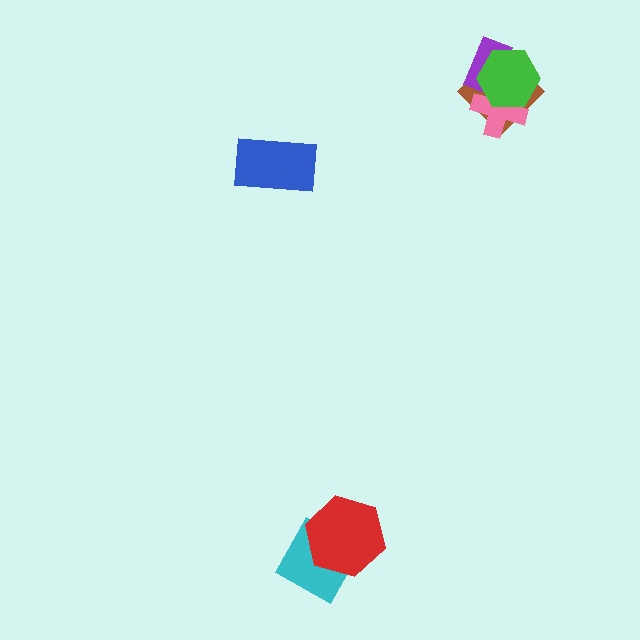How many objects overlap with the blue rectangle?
0 objects overlap with the blue rectangle.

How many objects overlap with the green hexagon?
3 objects overlap with the green hexagon.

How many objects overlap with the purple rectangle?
3 objects overlap with the purple rectangle.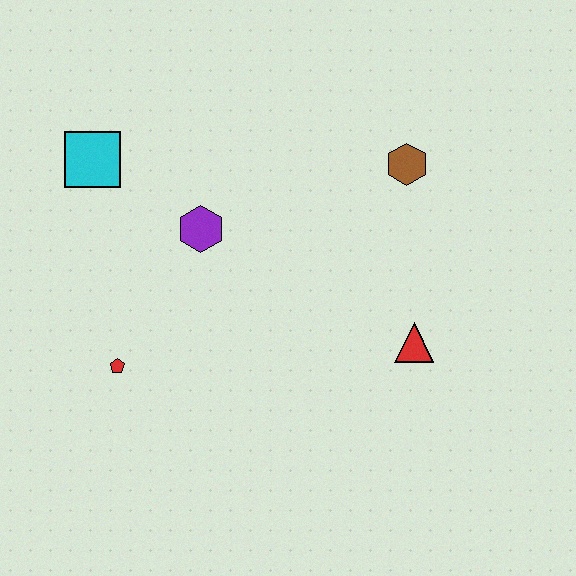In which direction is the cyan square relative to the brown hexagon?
The cyan square is to the left of the brown hexagon.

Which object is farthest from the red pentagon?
The brown hexagon is farthest from the red pentagon.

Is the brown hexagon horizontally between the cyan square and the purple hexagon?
No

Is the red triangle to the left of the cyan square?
No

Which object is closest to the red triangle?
The brown hexagon is closest to the red triangle.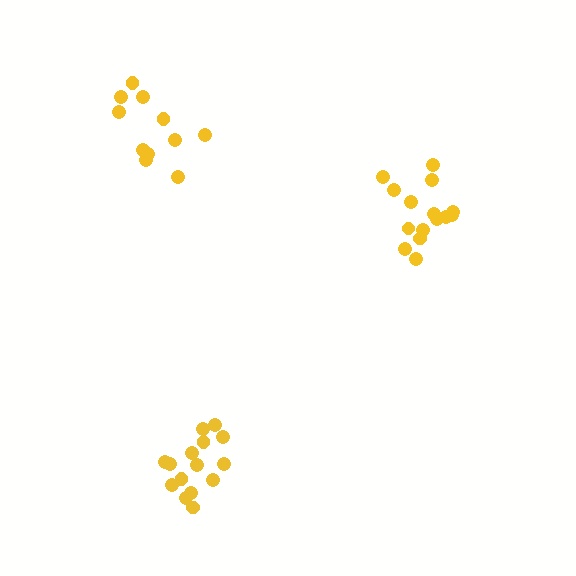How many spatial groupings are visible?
There are 3 spatial groupings.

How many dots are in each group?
Group 1: 15 dots, Group 2: 15 dots, Group 3: 11 dots (41 total).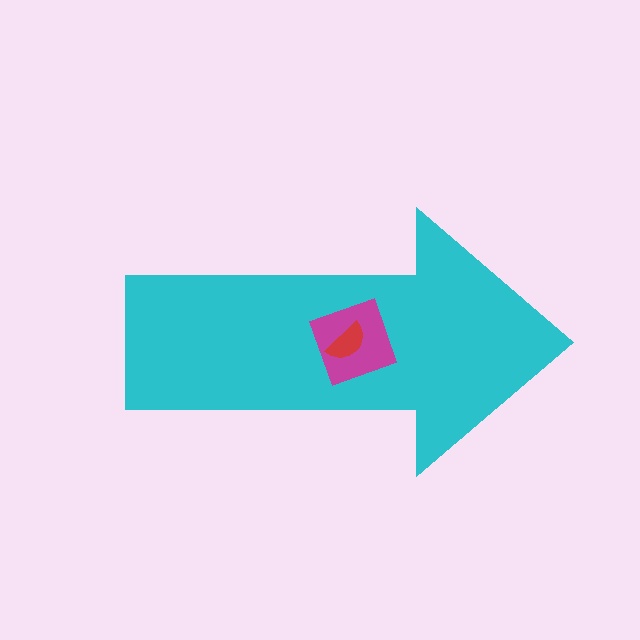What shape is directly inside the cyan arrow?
The magenta square.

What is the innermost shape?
The red semicircle.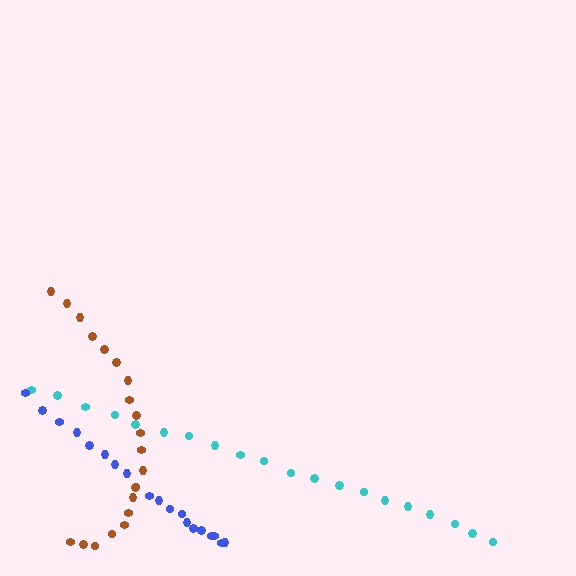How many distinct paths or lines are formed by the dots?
There are 3 distinct paths.